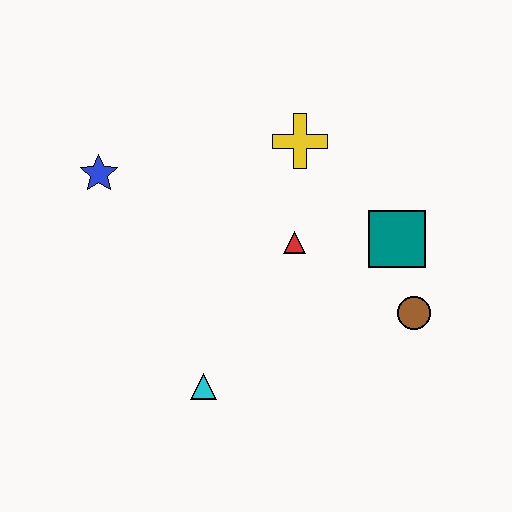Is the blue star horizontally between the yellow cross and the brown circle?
No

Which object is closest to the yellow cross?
The red triangle is closest to the yellow cross.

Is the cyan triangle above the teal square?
No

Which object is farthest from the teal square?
The blue star is farthest from the teal square.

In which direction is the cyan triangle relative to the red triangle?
The cyan triangle is below the red triangle.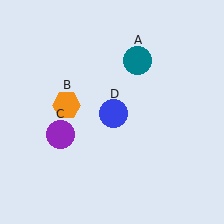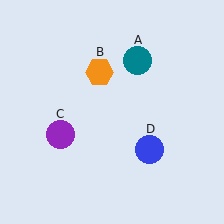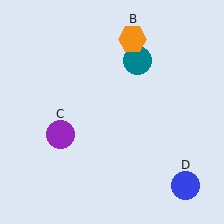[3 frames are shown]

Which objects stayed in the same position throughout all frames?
Teal circle (object A) and purple circle (object C) remained stationary.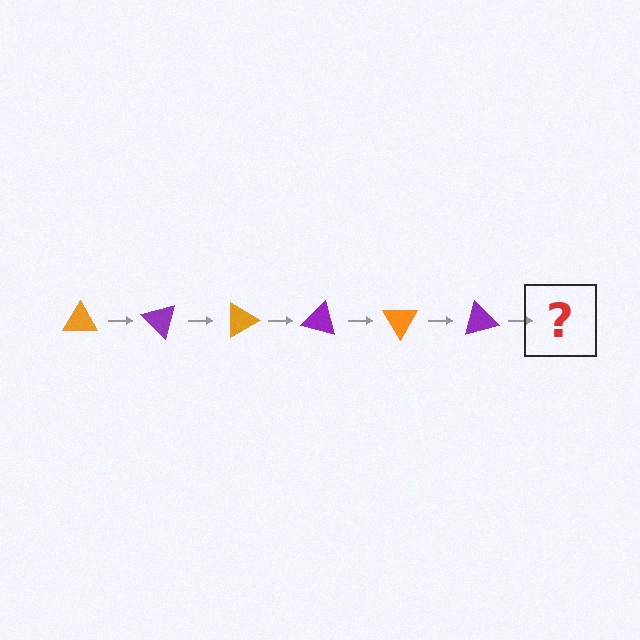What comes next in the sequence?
The next element should be an orange triangle, rotated 270 degrees from the start.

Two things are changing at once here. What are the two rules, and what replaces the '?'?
The two rules are that it rotates 45 degrees each step and the color cycles through orange and purple. The '?' should be an orange triangle, rotated 270 degrees from the start.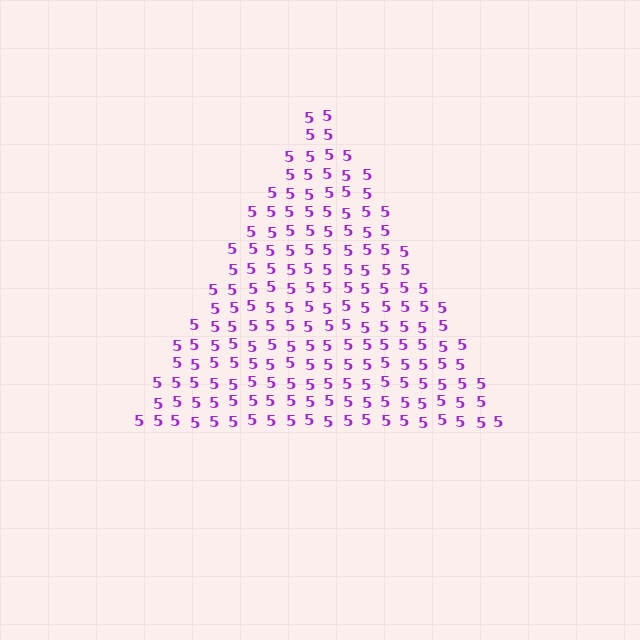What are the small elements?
The small elements are digit 5's.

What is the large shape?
The large shape is a triangle.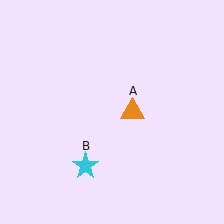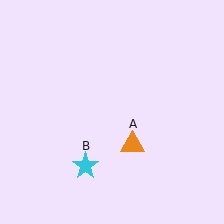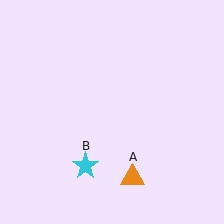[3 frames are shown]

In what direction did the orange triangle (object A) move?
The orange triangle (object A) moved down.